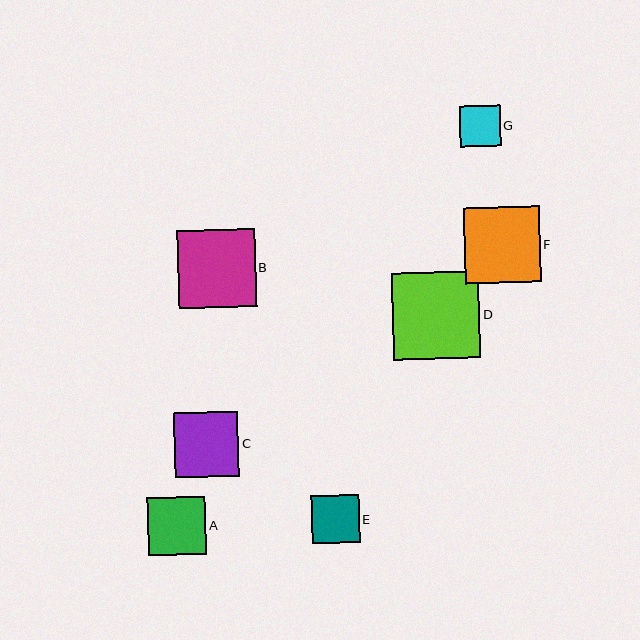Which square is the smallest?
Square G is the smallest with a size of approximately 41 pixels.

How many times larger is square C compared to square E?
Square C is approximately 1.3 times the size of square E.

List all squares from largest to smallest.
From largest to smallest: D, B, F, C, A, E, G.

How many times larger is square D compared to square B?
Square D is approximately 1.1 times the size of square B.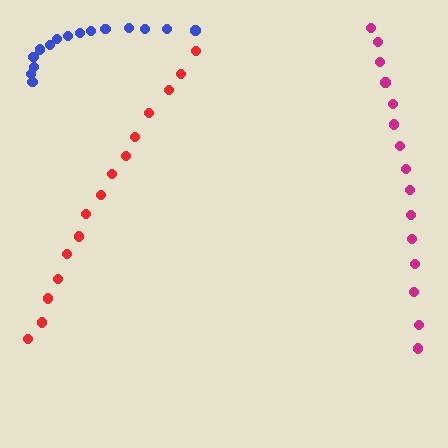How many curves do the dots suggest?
There are 3 distinct paths.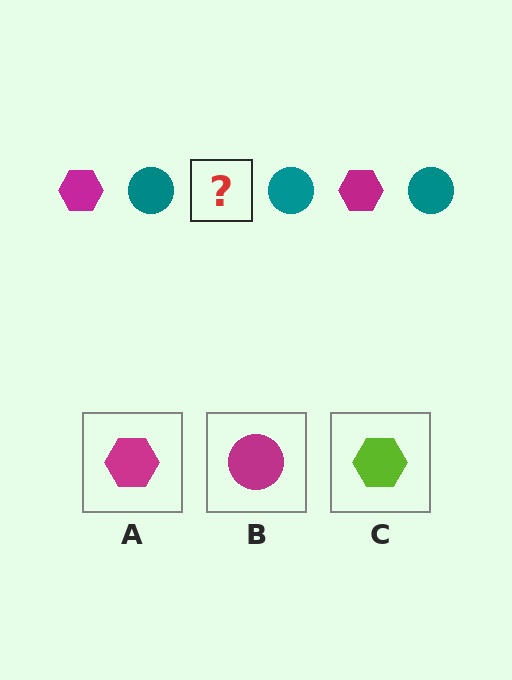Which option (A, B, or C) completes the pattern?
A.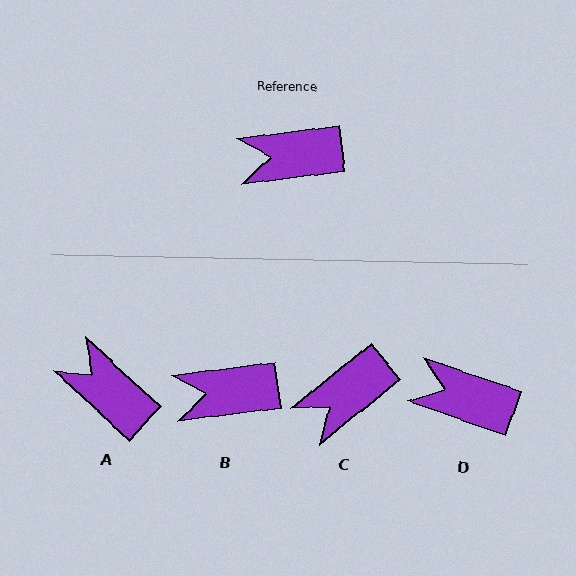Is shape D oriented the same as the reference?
No, it is off by about 27 degrees.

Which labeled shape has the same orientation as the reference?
B.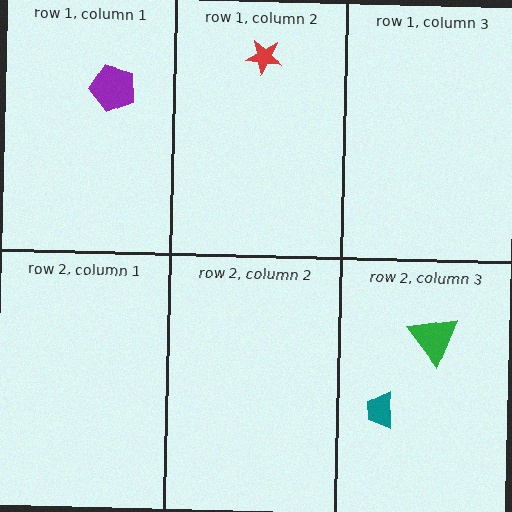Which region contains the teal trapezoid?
The row 2, column 3 region.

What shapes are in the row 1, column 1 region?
The purple pentagon.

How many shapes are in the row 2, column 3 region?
2.